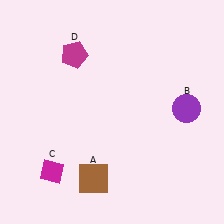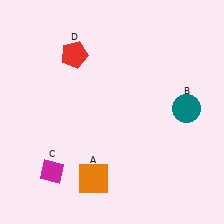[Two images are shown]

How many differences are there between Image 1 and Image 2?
There are 3 differences between the two images.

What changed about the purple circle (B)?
In Image 1, B is purple. In Image 2, it changed to teal.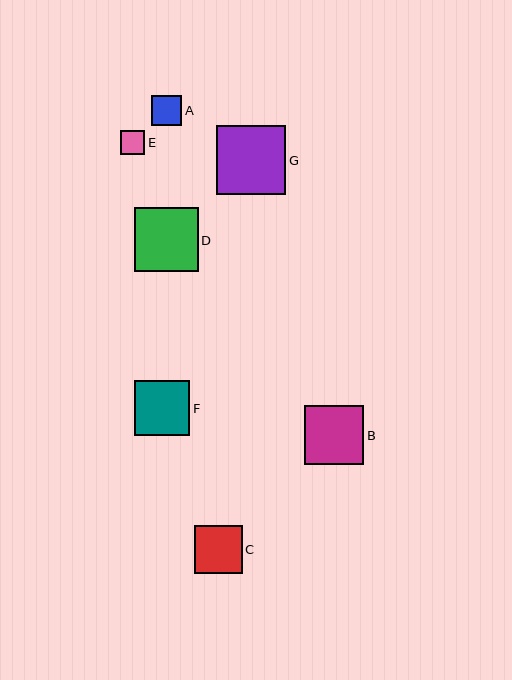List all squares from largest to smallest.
From largest to smallest: G, D, B, F, C, A, E.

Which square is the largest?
Square G is the largest with a size of approximately 69 pixels.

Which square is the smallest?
Square E is the smallest with a size of approximately 24 pixels.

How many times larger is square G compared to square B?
Square G is approximately 1.2 times the size of square B.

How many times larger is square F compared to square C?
Square F is approximately 1.1 times the size of square C.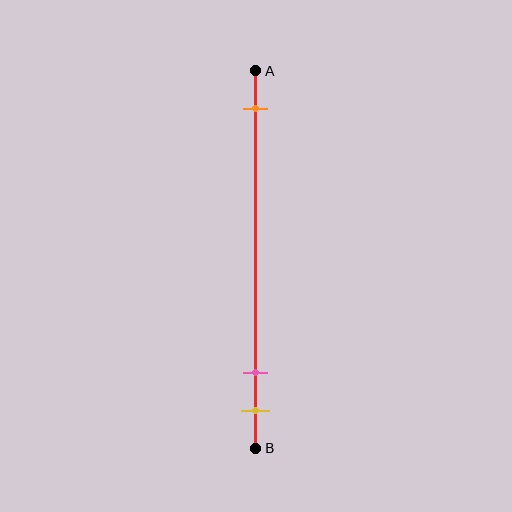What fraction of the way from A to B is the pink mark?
The pink mark is approximately 80% (0.8) of the way from A to B.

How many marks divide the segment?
There are 3 marks dividing the segment.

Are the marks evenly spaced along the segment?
No, the marks are not evenly spaced.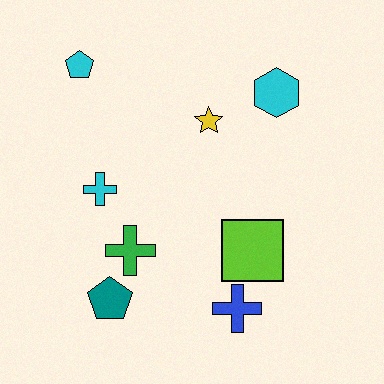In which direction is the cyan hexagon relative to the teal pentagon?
The cyan hexagon is above the teal pentagon.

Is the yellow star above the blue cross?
Yes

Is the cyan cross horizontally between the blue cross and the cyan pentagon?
Yes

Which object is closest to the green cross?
The teal pentagon is closest to the green cross.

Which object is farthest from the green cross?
The cyan hexagon is farthest from the green cross.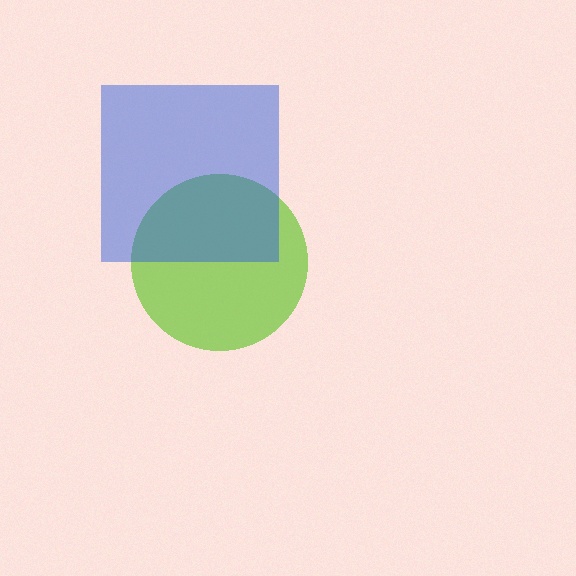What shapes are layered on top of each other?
The layered shapes are: a lime circle, a blue square.